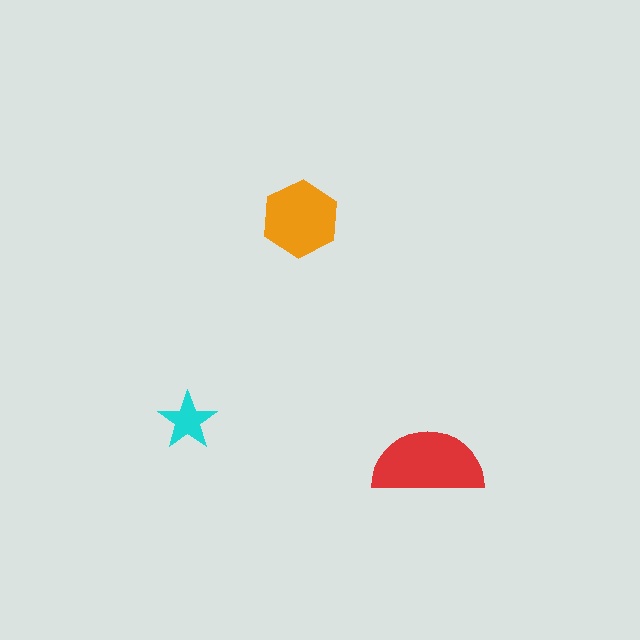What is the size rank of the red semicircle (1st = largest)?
1st.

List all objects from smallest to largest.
The cyan star, the orange hexagon, the red semicircle.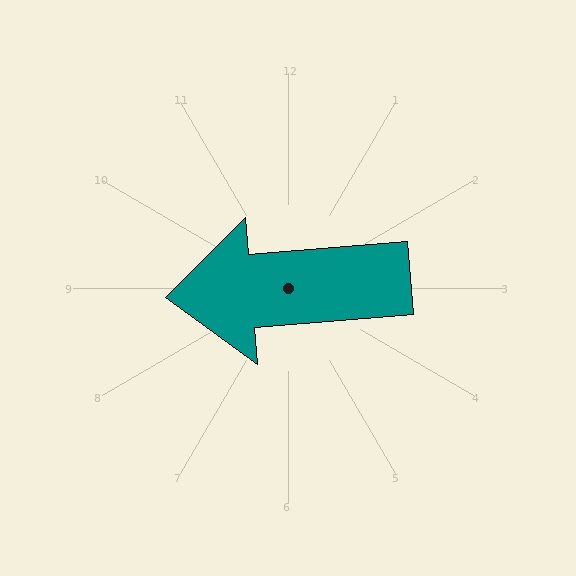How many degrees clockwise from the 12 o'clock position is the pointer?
Approximately 265 degrees.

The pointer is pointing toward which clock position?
Roughly 9 o'clock.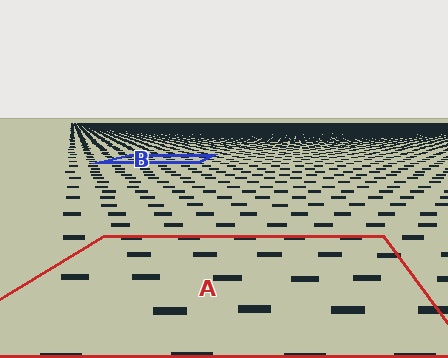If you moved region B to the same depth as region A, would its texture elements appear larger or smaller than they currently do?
They would appear larger. At a closer depth, the same texture elements are projected at a bigger on-screen size.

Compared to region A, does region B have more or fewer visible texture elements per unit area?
Region B has more texture elements per unit area — they are packed more densely because it is farther away.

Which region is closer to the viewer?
Region A is closer. The texture elements there are larger and more spread out.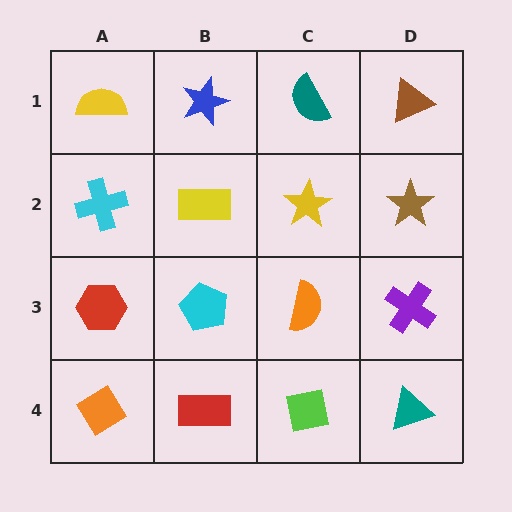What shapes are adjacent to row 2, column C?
A teal semicircle (row 1, column C), an orange semicircle (row 3, column C), a yellow rectangle (row 2, column B), a brown star (row 2, column D).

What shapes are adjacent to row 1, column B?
A yellow rectangle (row 2, column B), a yellow semicircle (row 1, column A), a teal semicircle (row 1, column C).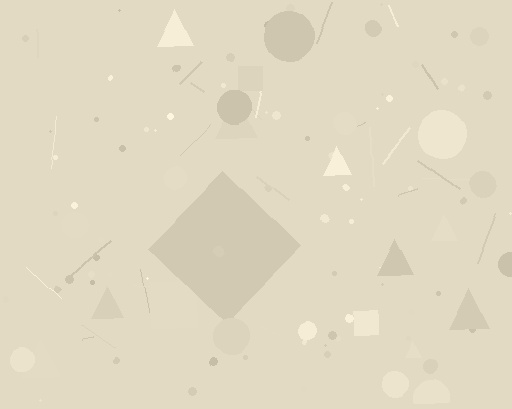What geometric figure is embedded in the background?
A diamond is embedded in the background.